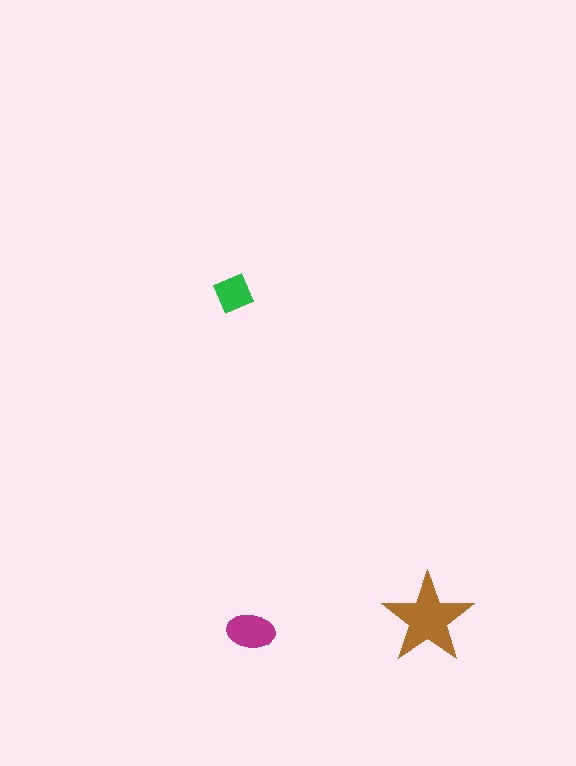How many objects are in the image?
There are 3 objects in the image.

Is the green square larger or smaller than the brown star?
Smaller.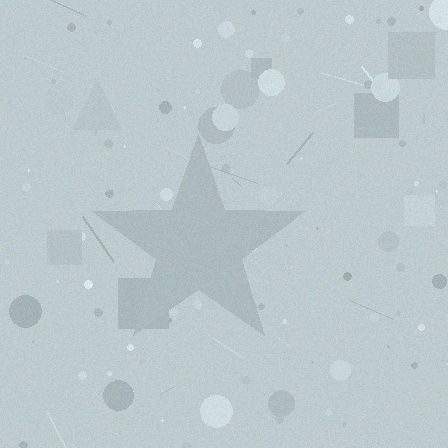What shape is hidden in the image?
A star is hidden in the image.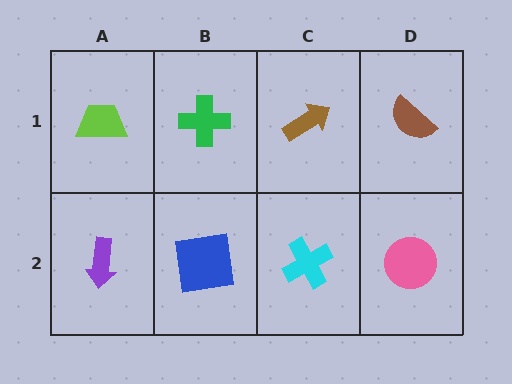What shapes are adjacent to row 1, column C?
A cyan cross (row 2, column C), a green cross (row 1, column B), a brown semicircle (row 1, column D).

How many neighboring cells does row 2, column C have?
3.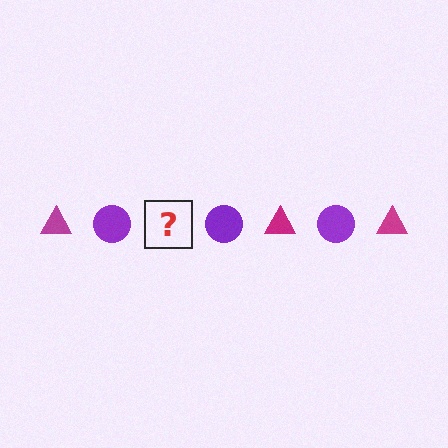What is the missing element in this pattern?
The missing element is a magenta triangle.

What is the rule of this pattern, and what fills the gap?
The rule is that the pattern alternates between magenta triangle and purple circle. The gap should be filled with a magenta triangle.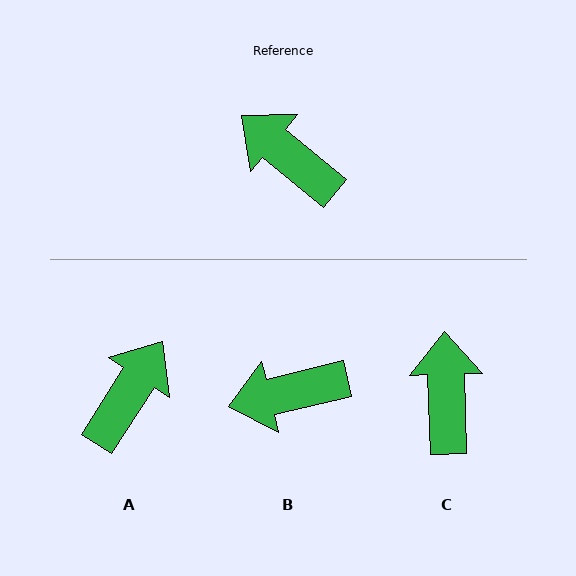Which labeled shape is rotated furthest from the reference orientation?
A, about 83 degrees away.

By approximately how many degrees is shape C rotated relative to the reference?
Approximately 49 degrees clockwise.